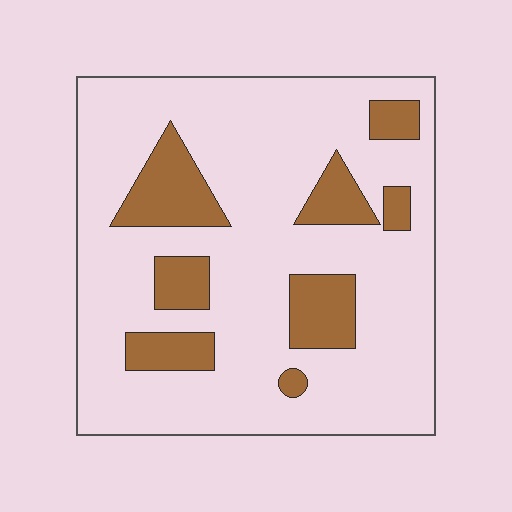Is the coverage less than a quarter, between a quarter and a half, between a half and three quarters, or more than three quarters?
Less than a quarter.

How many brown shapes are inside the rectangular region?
8.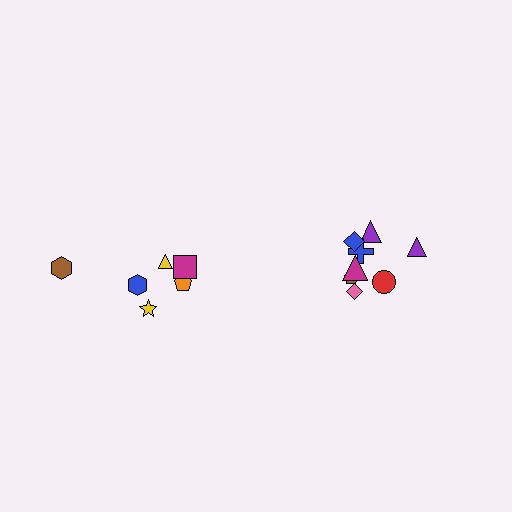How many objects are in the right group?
There are 8 objects.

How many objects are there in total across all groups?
There are 14 objects.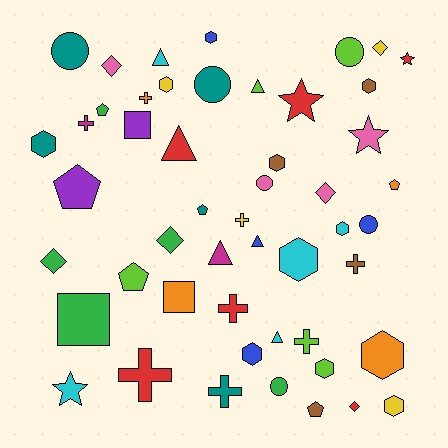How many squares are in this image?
There are 3 squares.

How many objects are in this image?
There are 50 objects.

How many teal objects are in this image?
There are 5 teal objects.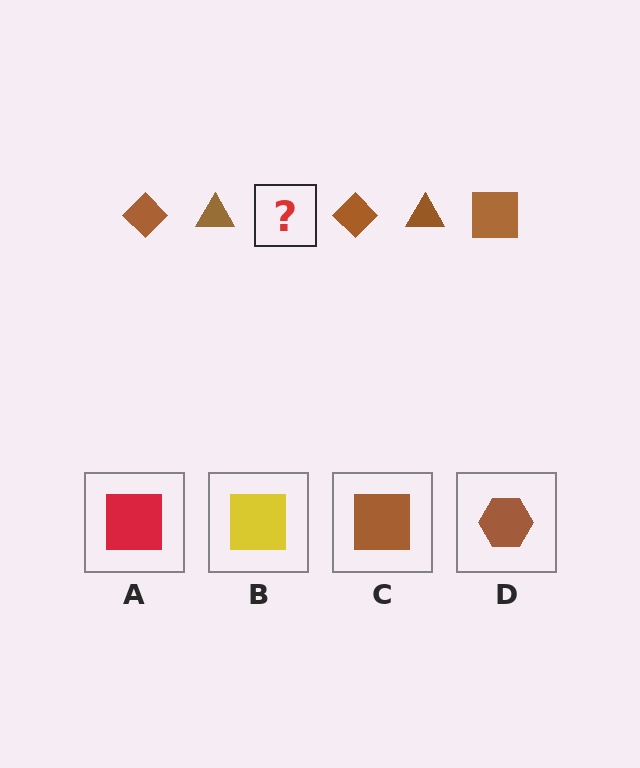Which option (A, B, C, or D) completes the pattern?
C.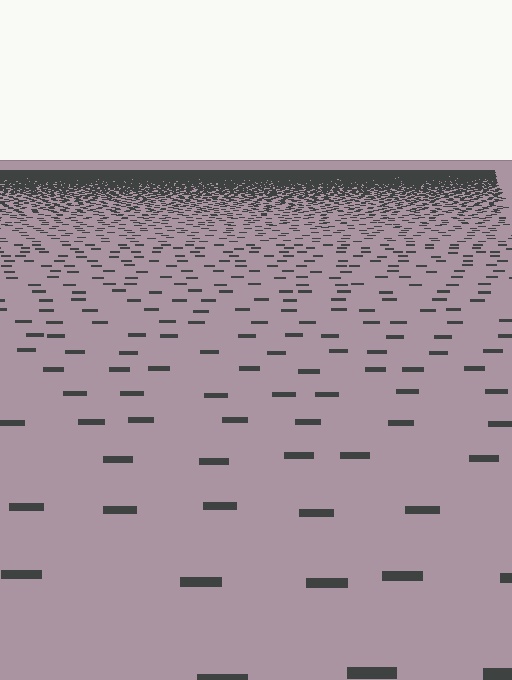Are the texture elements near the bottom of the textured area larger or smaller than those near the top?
Larger. Near the bottom, elements are closer to the viewer and appear at a bigger on-screen size.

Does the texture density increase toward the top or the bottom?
Density increases toward the top.